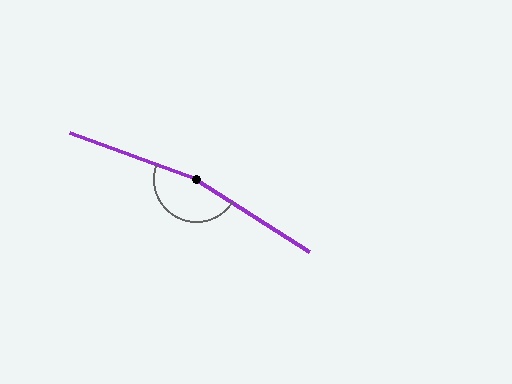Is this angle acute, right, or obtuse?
It is obtuse.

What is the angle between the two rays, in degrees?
Approximately 167 degrees.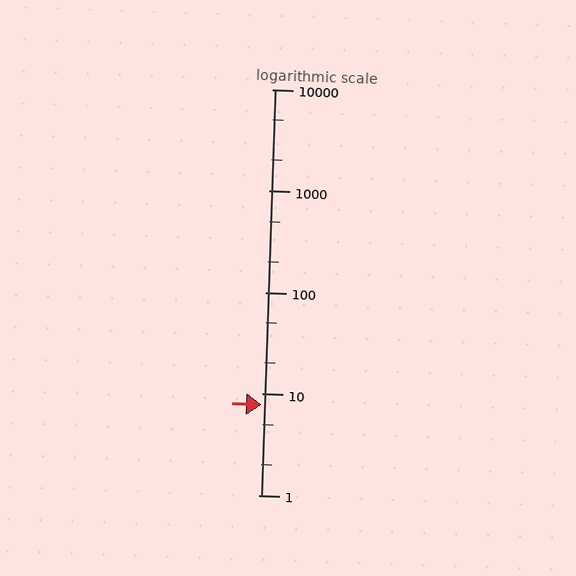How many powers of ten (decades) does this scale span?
The scale spans 4 decades, from 1 to 10000.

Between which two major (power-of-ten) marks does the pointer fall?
The pointer is between 1 and 10.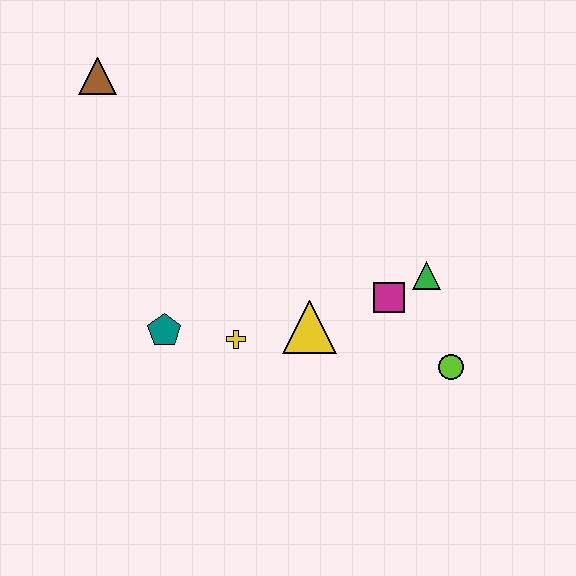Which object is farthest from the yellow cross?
The brown triangle is farthest from the yellow cross.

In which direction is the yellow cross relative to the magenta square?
The yellow cross is to the left of the magenta square.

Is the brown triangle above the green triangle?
Yes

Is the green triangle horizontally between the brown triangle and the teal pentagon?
No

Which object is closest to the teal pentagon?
The yellow cross is closest to the teal pentagon.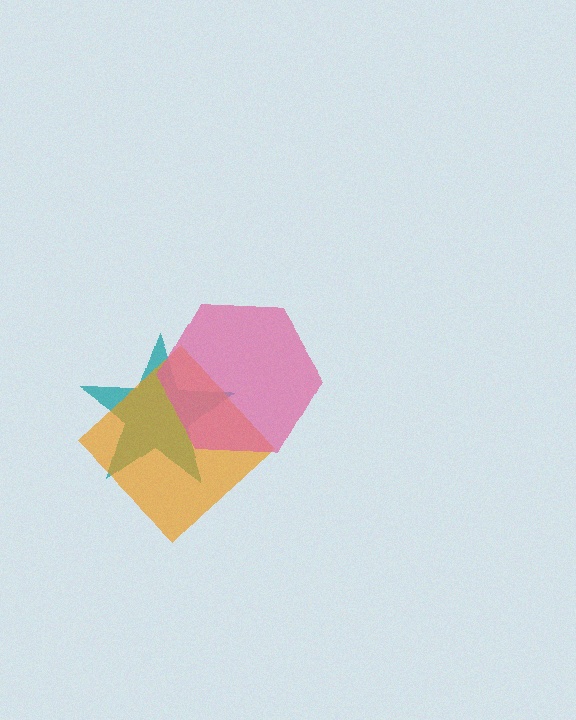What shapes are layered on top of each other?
The layered shapes are: a teal star, an orange diamond, a pink hexagon.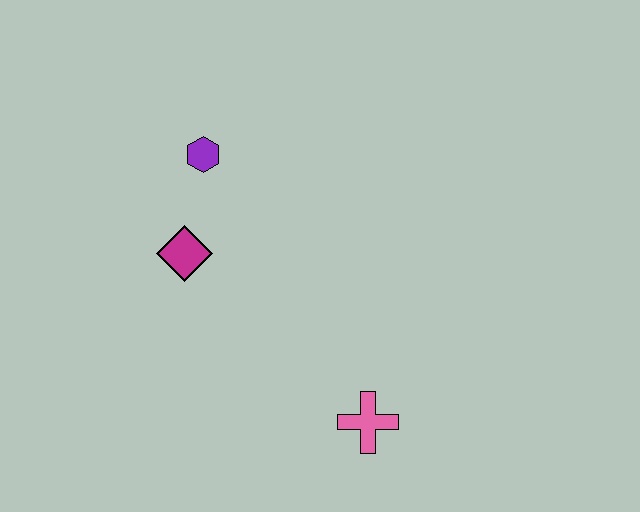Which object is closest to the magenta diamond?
The purple hexagon is closest to the magenta diamond.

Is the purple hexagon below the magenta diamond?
No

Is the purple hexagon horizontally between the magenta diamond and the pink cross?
Yes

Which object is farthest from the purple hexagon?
The pink cross is farthest from the purple hexagon.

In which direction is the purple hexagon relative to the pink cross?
The purple hexagon is above the pink cross.